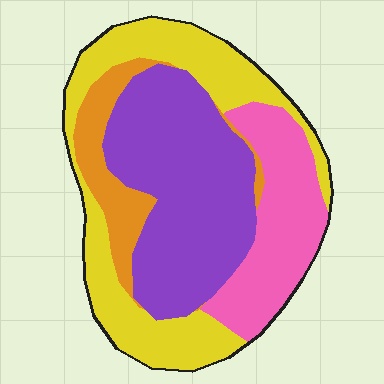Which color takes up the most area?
Purple, at roughly 35%.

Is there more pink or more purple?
Purple.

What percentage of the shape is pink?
Pink covers 21% of the shape.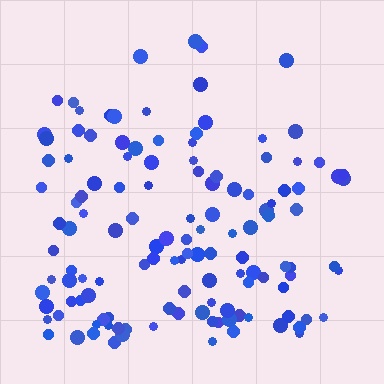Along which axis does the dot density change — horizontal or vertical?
Vertical.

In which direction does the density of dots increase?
From top to bottom, with the bottom side densest.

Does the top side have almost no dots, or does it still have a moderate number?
Still a moderate number, just noticeably fewer than the bottom.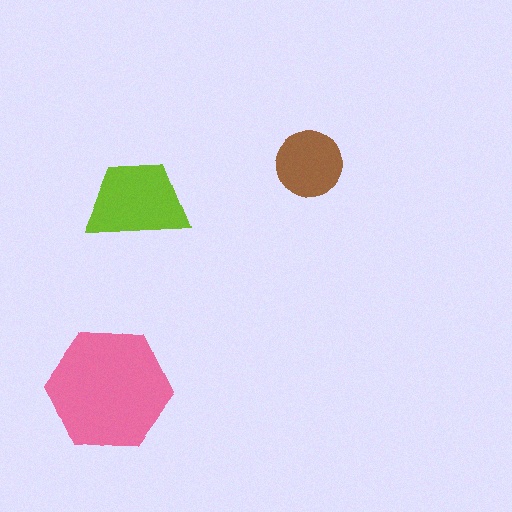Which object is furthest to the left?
The pink hexagon is leftmost.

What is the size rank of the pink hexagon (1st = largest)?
1st.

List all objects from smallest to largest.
The brown circle, the lime trapezoid, the pink hexagon.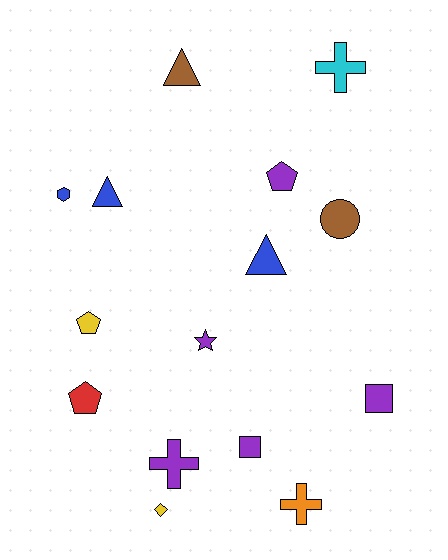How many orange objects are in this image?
There is 1 orange object.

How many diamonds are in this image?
There is 1 diamond.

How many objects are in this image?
There are 15 objects.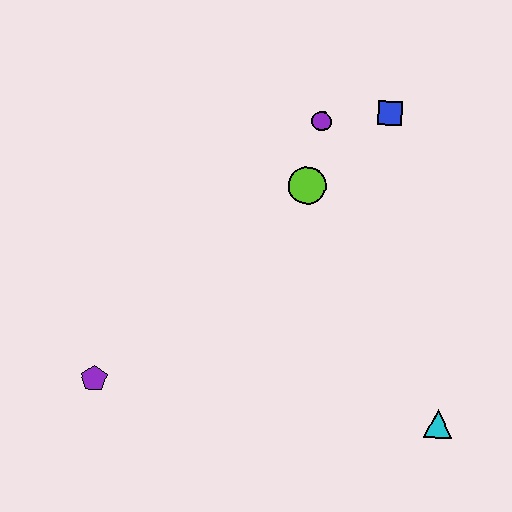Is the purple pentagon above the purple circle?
No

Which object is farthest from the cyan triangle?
The purple pentagon is farthest from the cyan triangle.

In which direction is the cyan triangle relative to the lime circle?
The cyan triangle is below the lime circle.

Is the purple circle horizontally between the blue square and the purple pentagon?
Yes